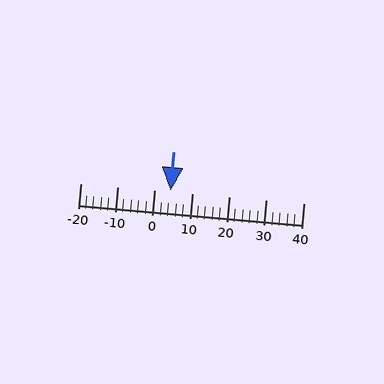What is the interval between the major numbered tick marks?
The major tick marks are spaced 10 units apart.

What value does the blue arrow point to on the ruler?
The blue arrow points to approximately 4.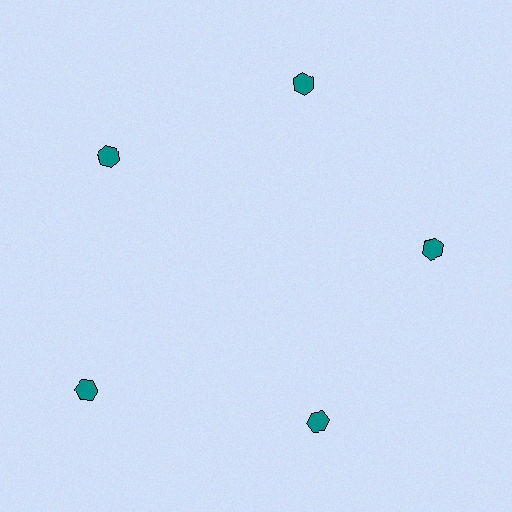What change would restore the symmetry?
The symmetry would be restored by moving it inward, back onto the ring so that all 5 hexagons sit at equal angles and equal distance from the center.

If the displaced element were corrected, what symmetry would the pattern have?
It would have 5-fold rotational symmetry — the pattern would map onto itself every 72 degrees.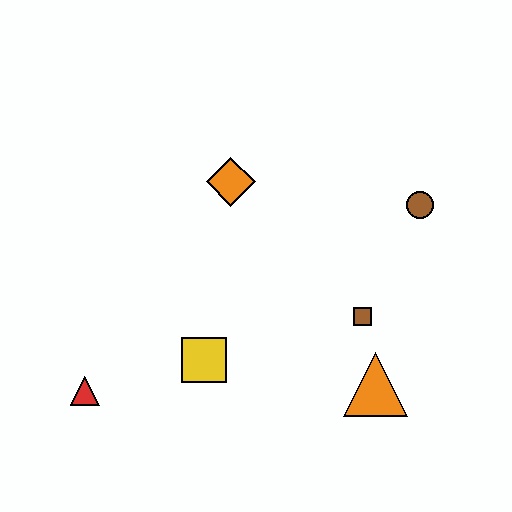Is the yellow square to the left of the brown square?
Yes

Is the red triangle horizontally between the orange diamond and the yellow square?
No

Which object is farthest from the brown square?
The red triangle is farthest from the brown square.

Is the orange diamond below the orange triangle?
No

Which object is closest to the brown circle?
The brown square is closest to the brown circle.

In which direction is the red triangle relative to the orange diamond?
The red triangle is below the orange diamond.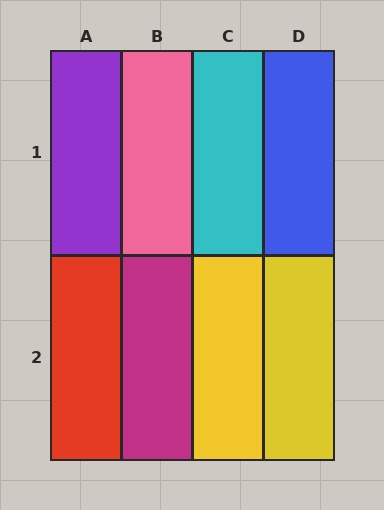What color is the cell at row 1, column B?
Pink.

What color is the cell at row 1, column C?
Cyan.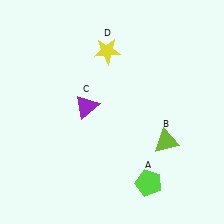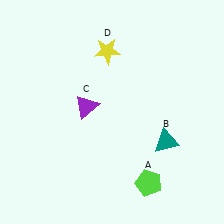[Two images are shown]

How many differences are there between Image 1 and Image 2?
There is 1 difference between the two images.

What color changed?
The triangle (B) changed from lime in Image 1 to teal in Image 2.